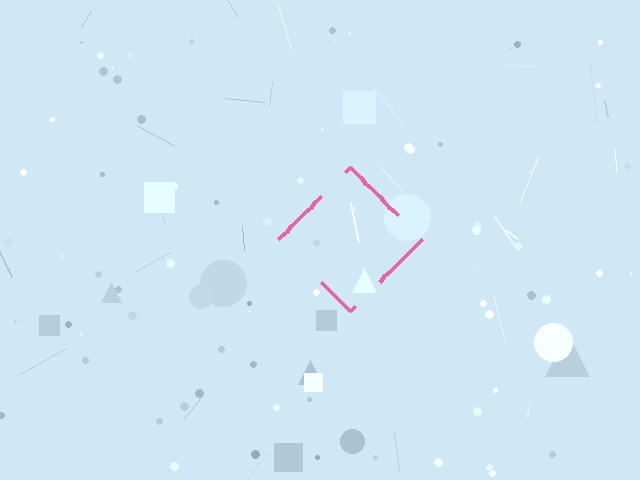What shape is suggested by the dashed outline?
The dashed outline suggests a diamond.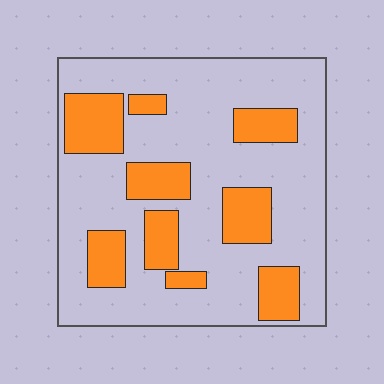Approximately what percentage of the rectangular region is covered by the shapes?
Approximately 25%.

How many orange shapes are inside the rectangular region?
9.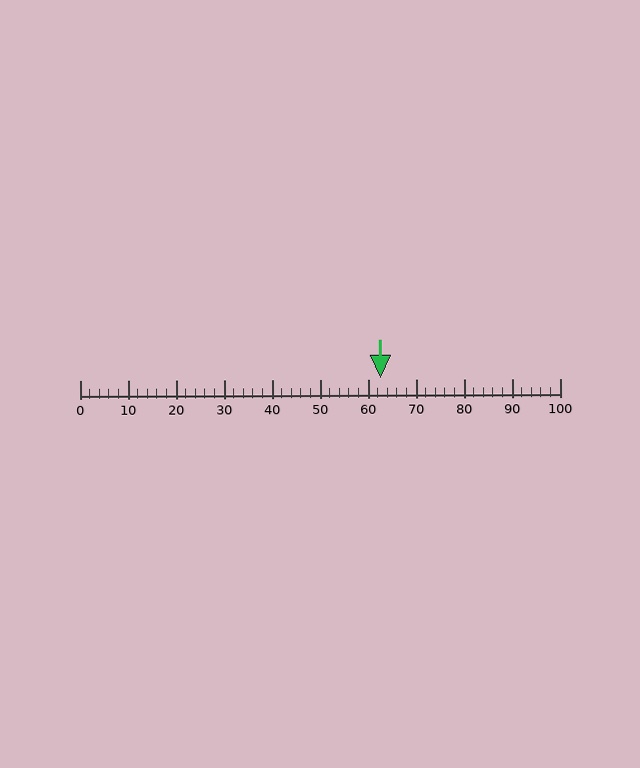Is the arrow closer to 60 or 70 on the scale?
The arrow is closer to 60.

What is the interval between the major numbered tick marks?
The major tick marks are spaced 10 units apart.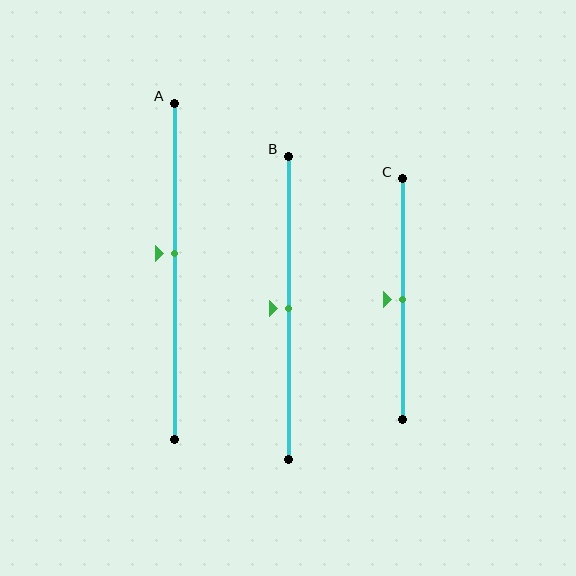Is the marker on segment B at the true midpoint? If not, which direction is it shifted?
Yes, the marker on segment B is at the true midpoint.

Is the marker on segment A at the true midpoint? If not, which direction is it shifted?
No, the marker on segment A is shifted upward by about 5% of the segment length.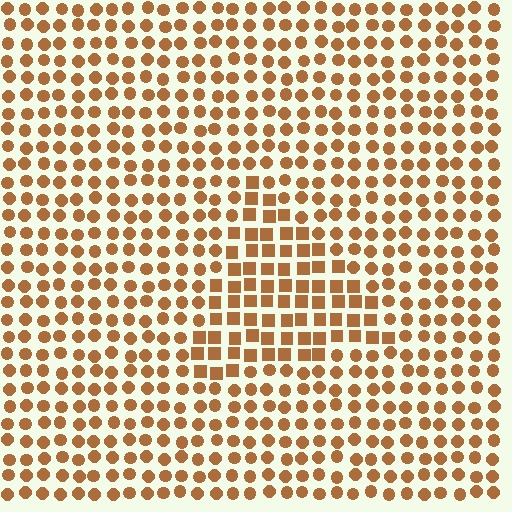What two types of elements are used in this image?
The image uses squares inside the triangle region and circles outside it.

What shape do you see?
I see a triangle.